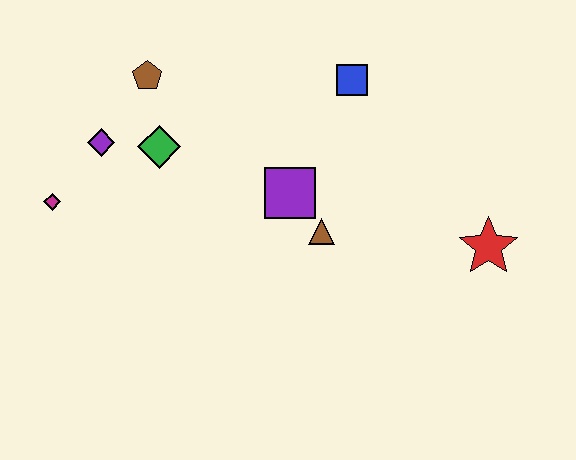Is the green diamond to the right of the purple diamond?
Yes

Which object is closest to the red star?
The brown triangle is closest to the red star.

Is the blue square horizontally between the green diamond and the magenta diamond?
No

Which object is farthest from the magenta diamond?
The red star is farthest from the magenta diamond.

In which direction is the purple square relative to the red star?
The purple square is to the left of the red star.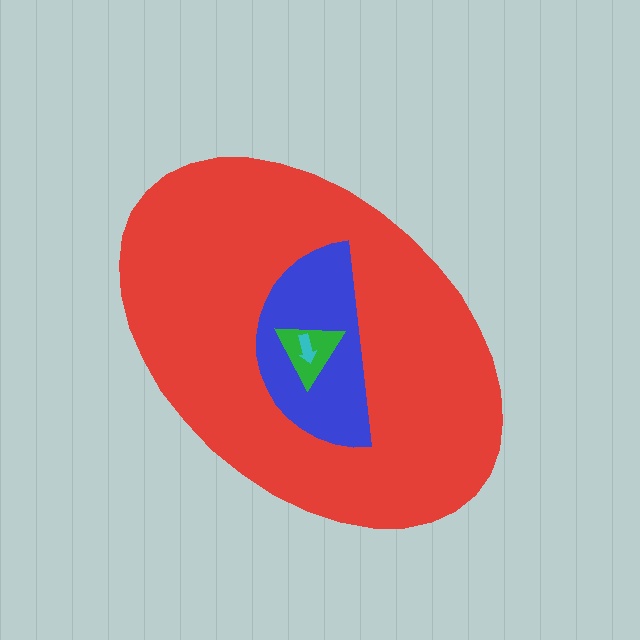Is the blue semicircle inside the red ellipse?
Yes.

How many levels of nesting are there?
4.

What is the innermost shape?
The cyan arrow.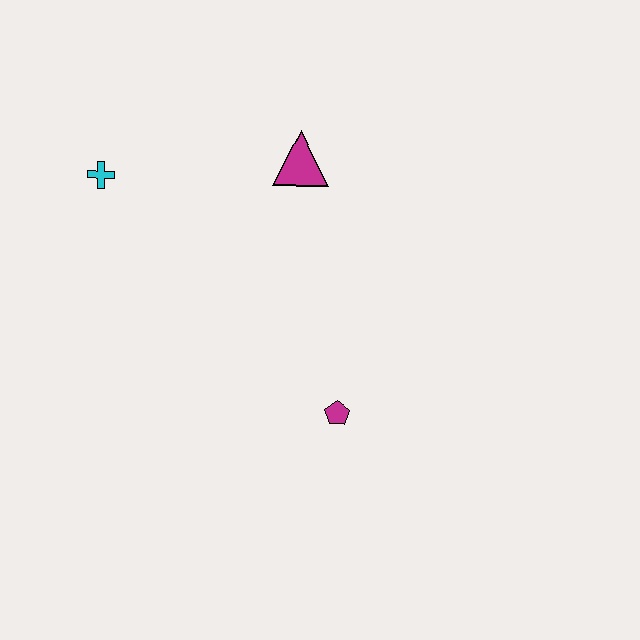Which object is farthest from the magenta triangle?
The magenta pentagon is farthest from the magenta triangle.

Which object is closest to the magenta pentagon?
The magenta triangle is closest to the magenta pentagon.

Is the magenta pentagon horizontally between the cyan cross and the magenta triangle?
No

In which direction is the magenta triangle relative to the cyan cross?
The magenta triangle is to the right of the cyan cross.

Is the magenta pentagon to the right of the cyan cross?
Yes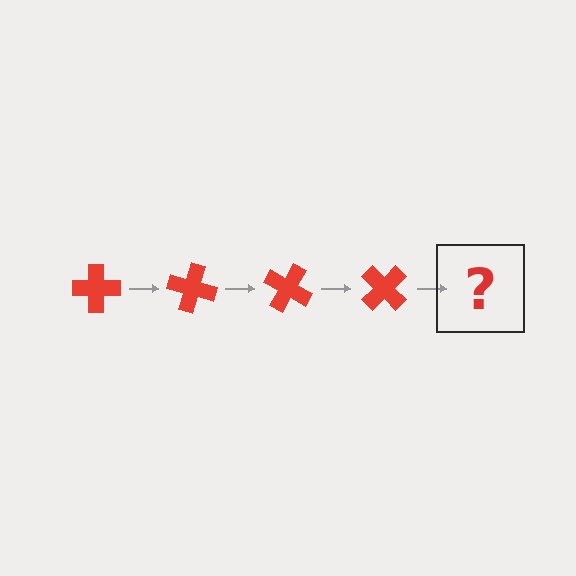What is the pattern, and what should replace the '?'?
The pattern is that the cross rotates 15 degrees each step. The '?' should be a red cross rotated 60 degrees.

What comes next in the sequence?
The next element should be a red cross rotated 60 degrees.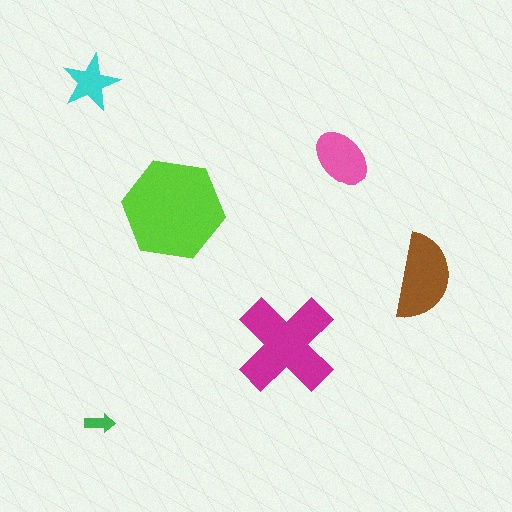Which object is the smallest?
The green arrow.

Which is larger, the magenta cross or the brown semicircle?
The magenta cross.